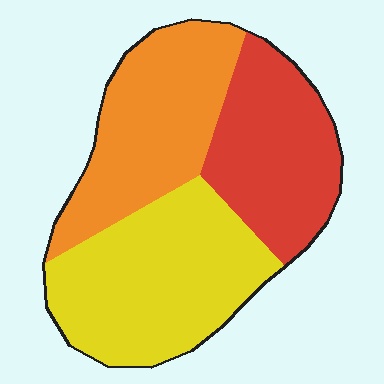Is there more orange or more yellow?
Yellow.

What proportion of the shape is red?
Red covers around 30% of the shape.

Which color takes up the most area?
Yellow, at roughly 40%.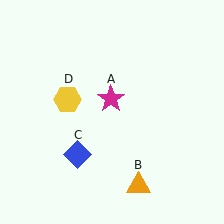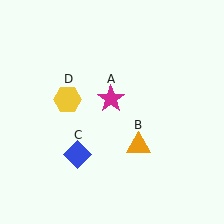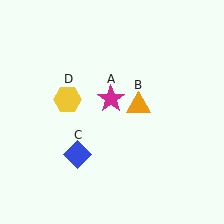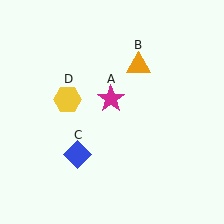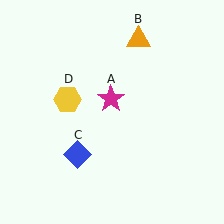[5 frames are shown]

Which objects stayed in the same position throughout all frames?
Magenta star (object A) and blue diamond (object C) and yellow hexagon (object D) remained stationary.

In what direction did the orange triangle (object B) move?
The orange triangle (object B) moved up.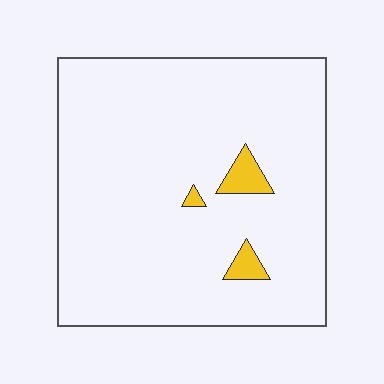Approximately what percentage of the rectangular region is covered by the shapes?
Approximately 5%.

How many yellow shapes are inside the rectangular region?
3.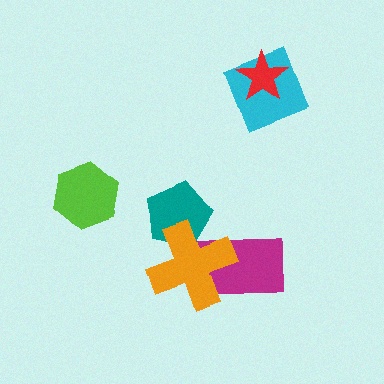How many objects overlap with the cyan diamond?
1 object overlaps with the cyan diamond.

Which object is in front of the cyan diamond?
The red star is in front of the cyan diamond.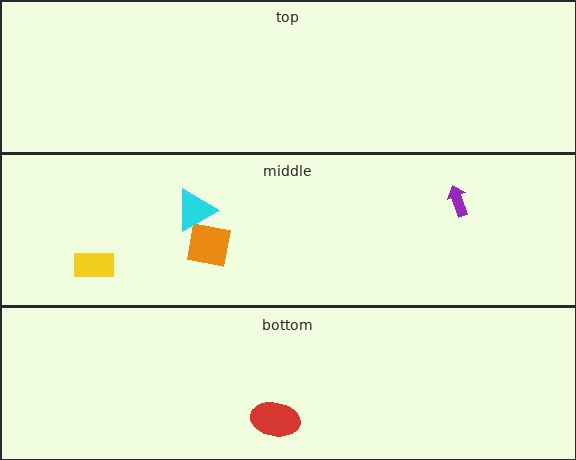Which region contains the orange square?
The middle region.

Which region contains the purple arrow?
The middle region.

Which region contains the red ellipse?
The bottom region.